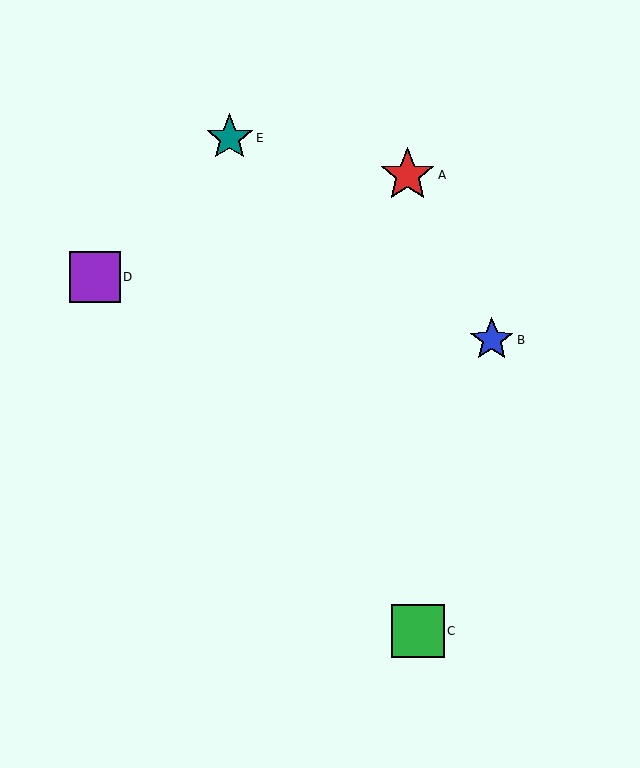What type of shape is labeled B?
Shape B is a blue star.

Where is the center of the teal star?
The center of the teal star is at (230, 138).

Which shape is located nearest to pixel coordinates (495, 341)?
The blue star (labeled B) at (492, 340) is nearest to that location.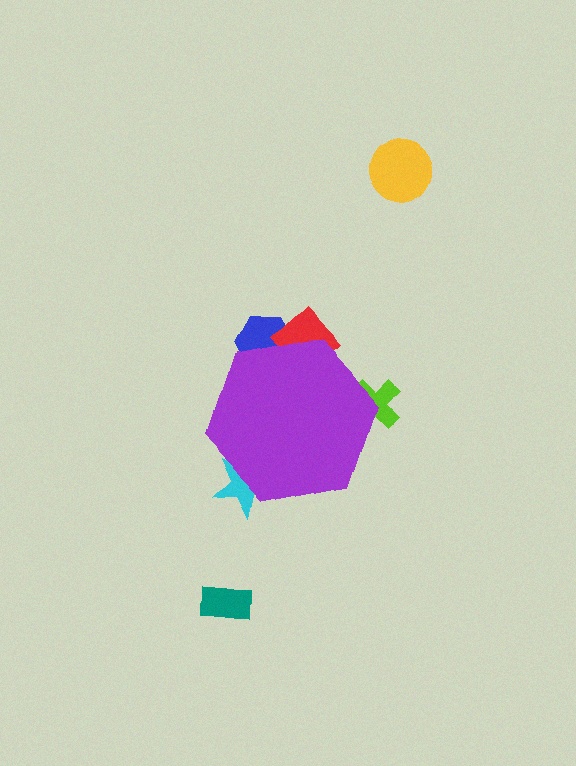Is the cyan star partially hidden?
Yes, the cyan star is partially hidden behind the purple hexagon.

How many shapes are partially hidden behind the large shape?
4 shapes are partially hidden.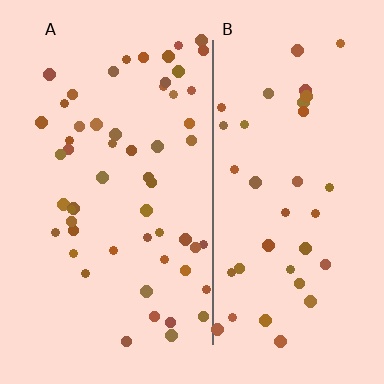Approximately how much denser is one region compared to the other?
Approximately 1.5× — region A over region B.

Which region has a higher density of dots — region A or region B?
A (the left).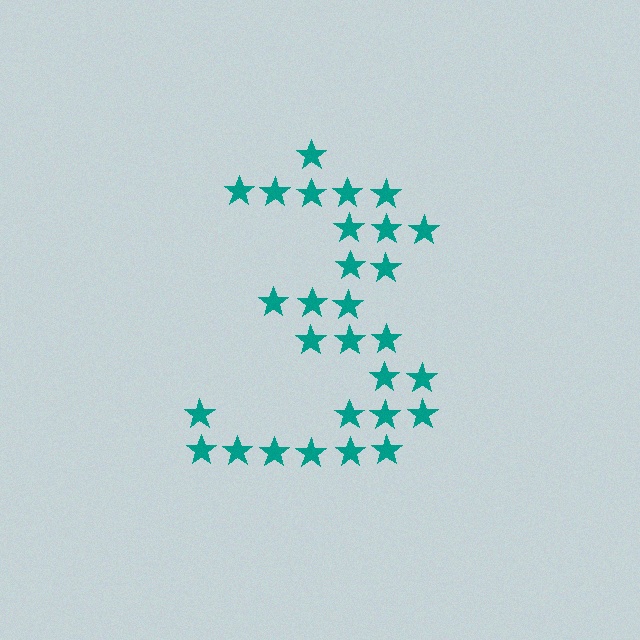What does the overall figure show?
The overall figure shows the digit 3.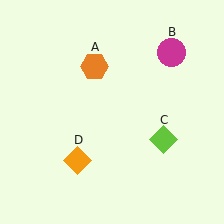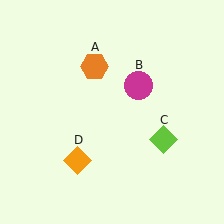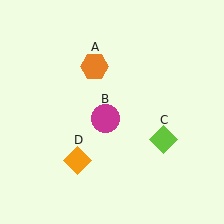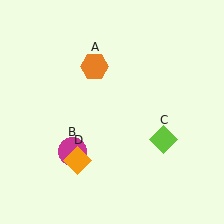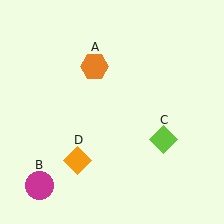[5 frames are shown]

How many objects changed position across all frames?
1 object changed position: magenta circle (object B).